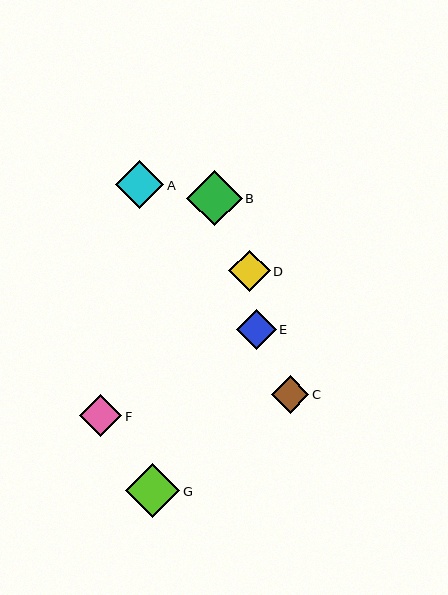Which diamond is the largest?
Diamond B is the largest with a size of approximately 56 pixels.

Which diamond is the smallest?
Diamond C is the smallest with a size of approximately 38 pixels.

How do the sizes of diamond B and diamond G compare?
Diamond B and diamond G are approximately the same size.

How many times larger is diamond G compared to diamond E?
Diamond G is approximately 1.4 times the size of diamond E.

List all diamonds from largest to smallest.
From largest to smallest: B, G, A, F, D, E, C.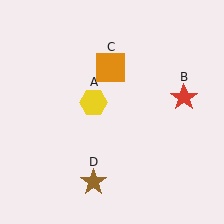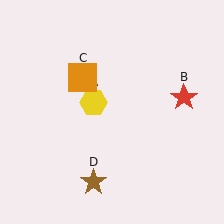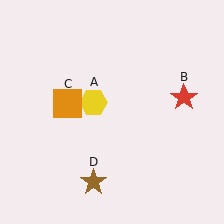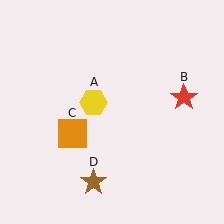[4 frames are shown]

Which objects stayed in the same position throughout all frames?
Yellow hexagon (object A) and red star (object B) and brown star (object D) remained stationary.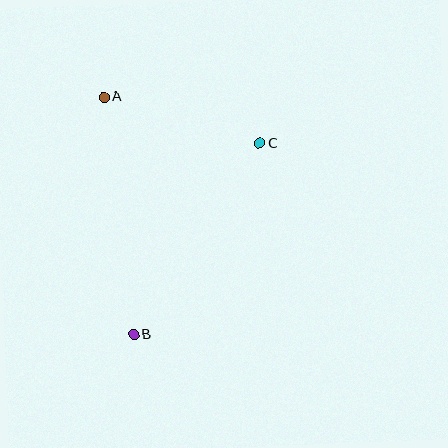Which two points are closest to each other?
Points A and C are closest to each other.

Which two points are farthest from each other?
Points A and B are farthest from each other.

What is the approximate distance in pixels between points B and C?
The distance between B and C is approximately 229 pixels.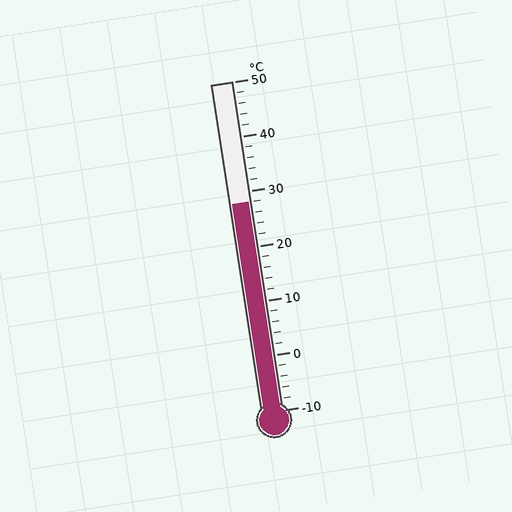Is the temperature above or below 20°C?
The temperature is above 20°C.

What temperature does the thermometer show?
The thermometer shows approximately 28°C.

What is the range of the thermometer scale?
The thermometer scale ranges from -10°C to 50°C.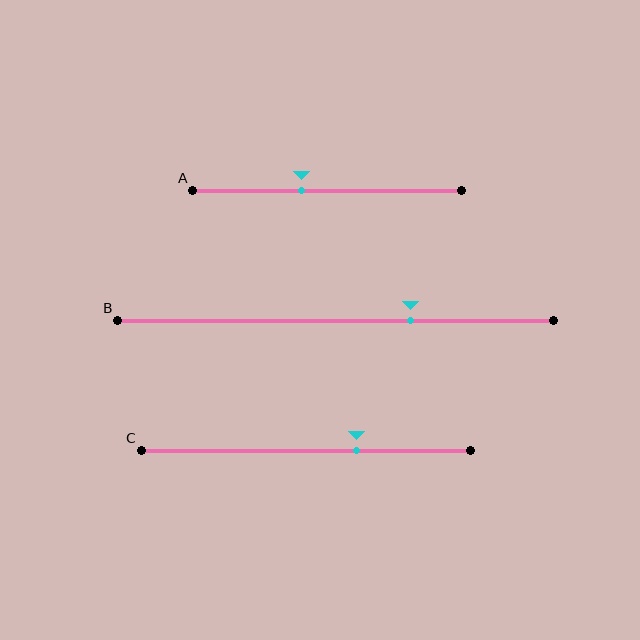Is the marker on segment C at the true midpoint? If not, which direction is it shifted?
No, the marker on segment C is shifted to the right by about 15% of the segment length.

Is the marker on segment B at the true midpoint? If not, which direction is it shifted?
No, the marker on segment B is shifted to the right by about 17% of the segment length.